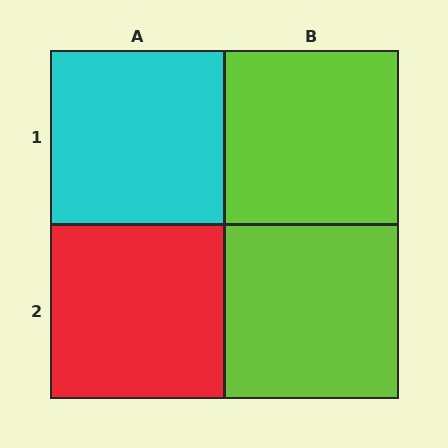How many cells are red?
1 cell is red.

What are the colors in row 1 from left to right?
Cyan, lime.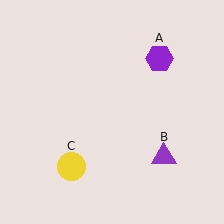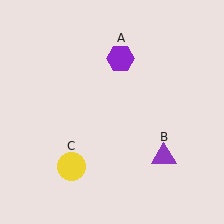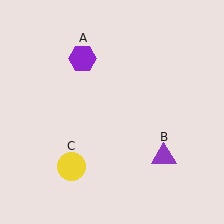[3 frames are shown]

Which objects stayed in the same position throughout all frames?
Purple triangle (object B) and yellow circle (object C) remained stationary.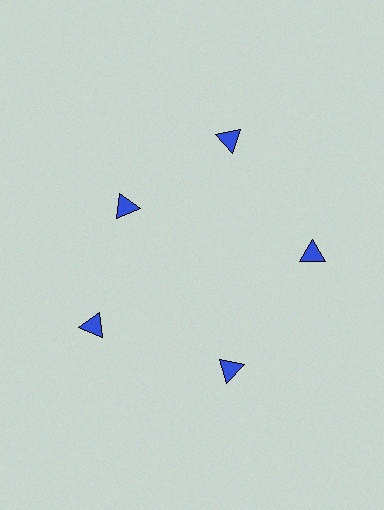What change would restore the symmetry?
The symmetry would be restored by moving it outward, back onto the ring so that all 5 triangles sit at equal angles and equal distance from the center.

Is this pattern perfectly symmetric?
No. The 5 blue triangles are arranged in a ring, but one element near the 10 o'clock position is pulled inward toward the center, breaking the 5-fold rotational symmetry.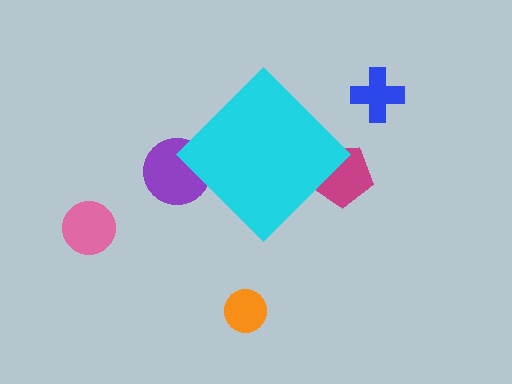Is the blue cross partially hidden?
No, the blue cross is fully visible.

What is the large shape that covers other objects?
A cyan diamond.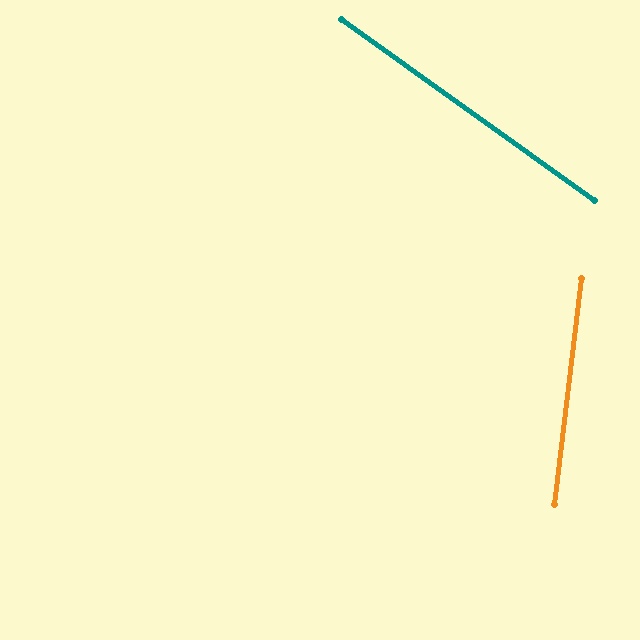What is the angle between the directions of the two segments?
Approximately 61 degrees.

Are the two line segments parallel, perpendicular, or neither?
Neither parallel nor perpendicular — they differ by about 61°.